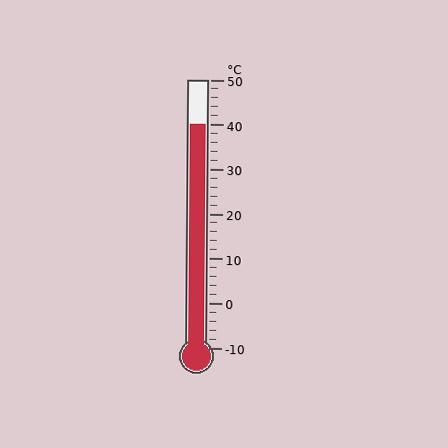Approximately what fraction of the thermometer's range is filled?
The thermometer is filled to approximately 85% of its range.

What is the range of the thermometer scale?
The thermometer scale ranges from -10°C to 50°C.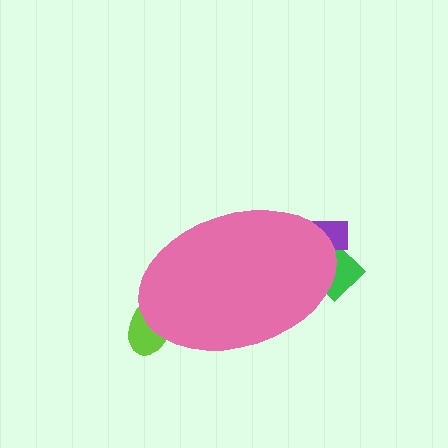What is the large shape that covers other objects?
A pink ellipse.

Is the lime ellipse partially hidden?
Yes, the lime ellipse is partially hidden behind the pink ellipse.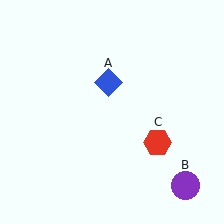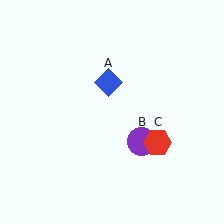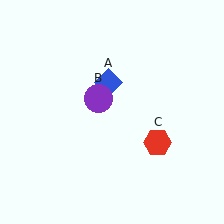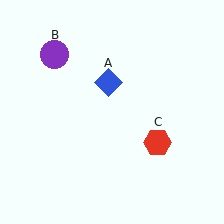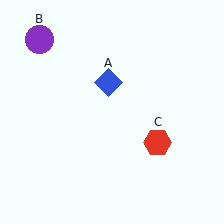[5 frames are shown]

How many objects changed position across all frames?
1 object changed position: purple circle (object B).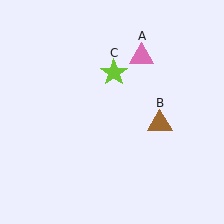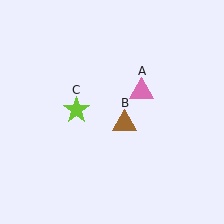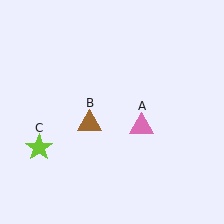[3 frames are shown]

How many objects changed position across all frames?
3 objects changed position: pink triangle (object A), brown triangle (object B), lime star (object C).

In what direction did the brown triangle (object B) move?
The brown triangle (object B) moved left.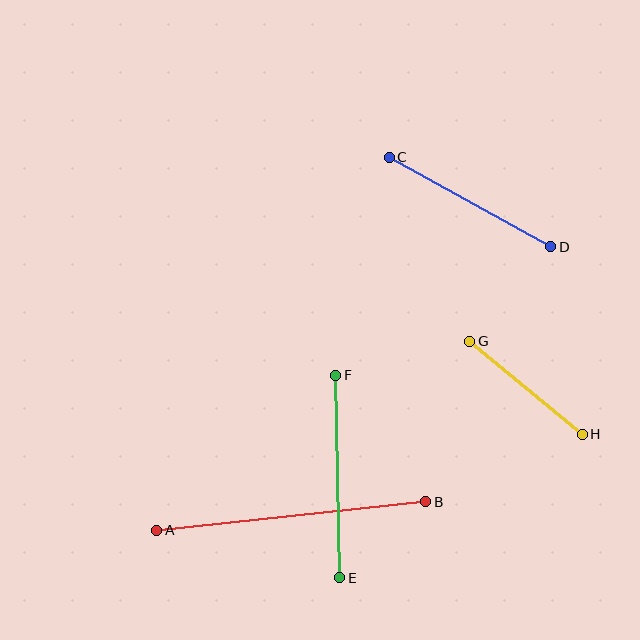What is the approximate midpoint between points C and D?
The midpoint is at approximately (470, 202) pixels.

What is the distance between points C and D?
The distance is approximately 185 pixels.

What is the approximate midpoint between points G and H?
The midpoint is at approximately (526, 388) pixels.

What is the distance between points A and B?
The distance is approximately 270 pixels.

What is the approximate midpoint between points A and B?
The midpoint is at approximately (291, 516) pixels.